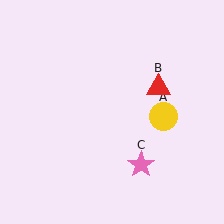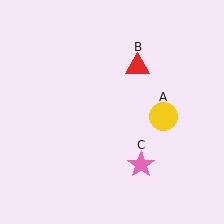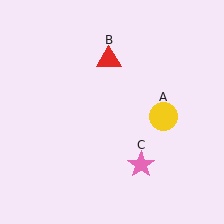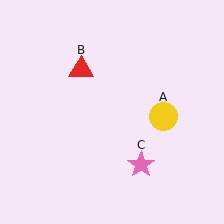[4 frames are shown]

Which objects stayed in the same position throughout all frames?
Yellow circle (object A) and pink star (object C) remained stationary.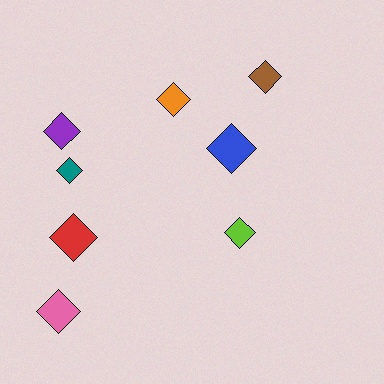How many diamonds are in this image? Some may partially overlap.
There are 8 diamonds.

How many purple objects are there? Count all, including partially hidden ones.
There is 1 purple object.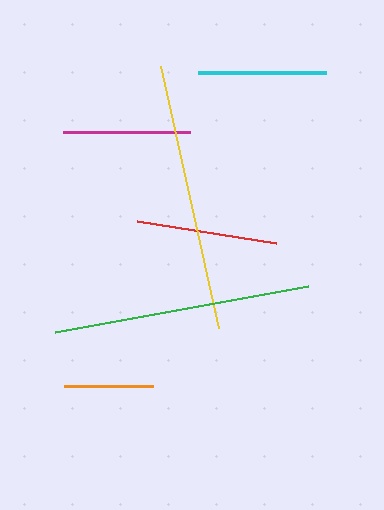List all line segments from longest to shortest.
From longest to shortest: yellow, green, red, cyan, magenta, orange.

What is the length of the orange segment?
The orange segment is approximately 89 pixels long.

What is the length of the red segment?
The red segment is approximately 141 pixels long.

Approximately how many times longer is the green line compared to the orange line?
The green line is approximately 2.9 times the length of the orange line.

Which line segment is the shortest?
The orange line is the shortest at approximately 89 pixels.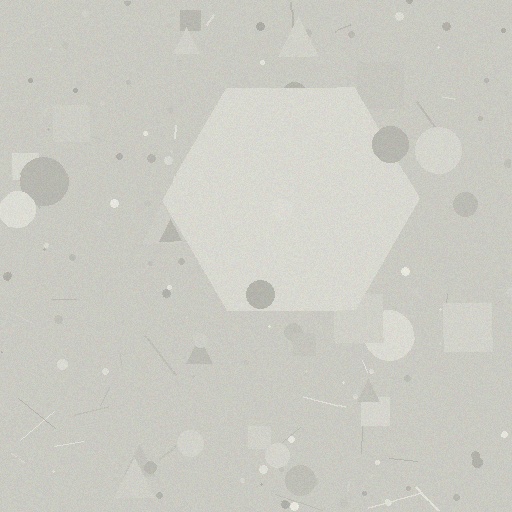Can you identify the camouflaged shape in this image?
The camouflaged shape is a hexagon.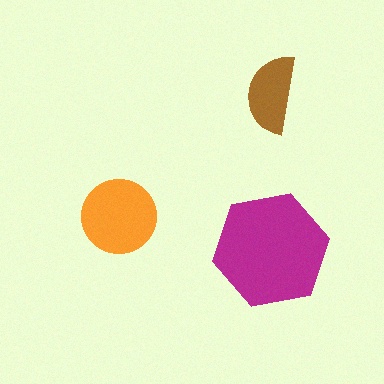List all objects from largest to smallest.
The magenta hexagon, the orange circle, the brown semicircle.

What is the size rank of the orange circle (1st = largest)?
2nd.